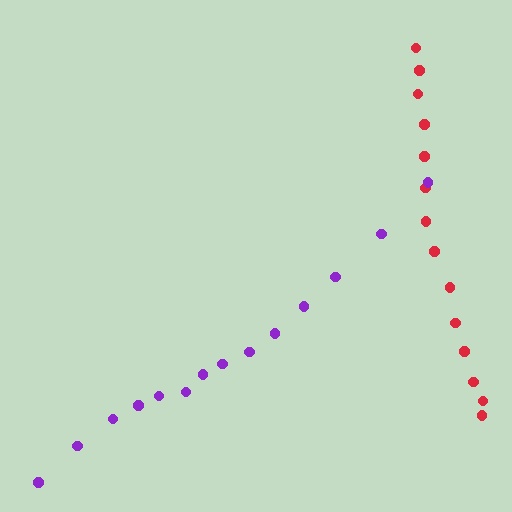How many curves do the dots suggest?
There are 2 distinct paths.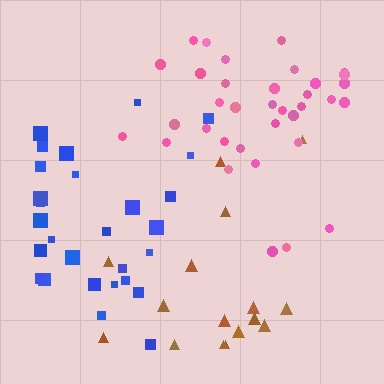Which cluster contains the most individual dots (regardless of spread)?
Pink (35).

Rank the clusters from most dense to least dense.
pink, blue, brown.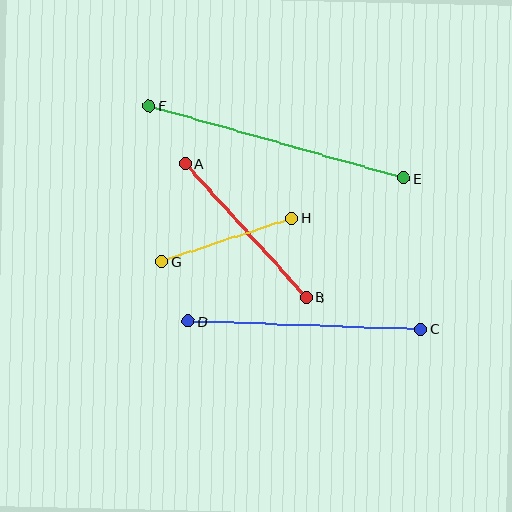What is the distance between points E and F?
The distance is approximately 265 pixels.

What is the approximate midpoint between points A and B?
The midpoint is at approximately (246, 230) pixels.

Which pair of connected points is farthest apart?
Points E and F are farthest apart.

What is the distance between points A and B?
The distance is approximately 180 pixels.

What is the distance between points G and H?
The distance is approximately 137 pixels.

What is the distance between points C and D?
The distance is approximately 233 pixels.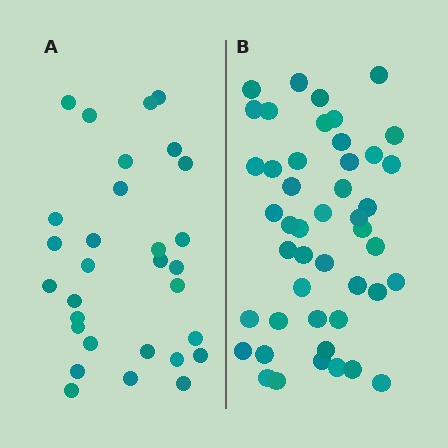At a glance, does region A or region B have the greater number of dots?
Region B (the right region) has more dots.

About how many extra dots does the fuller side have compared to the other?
Region B has approximately 15 more dots than region A.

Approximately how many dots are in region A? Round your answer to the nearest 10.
About 30 dots.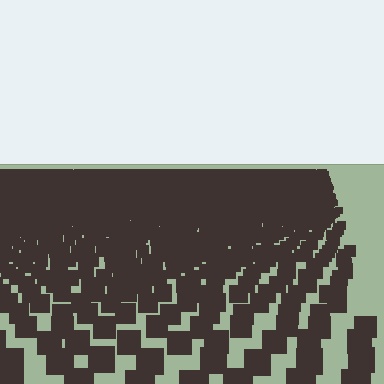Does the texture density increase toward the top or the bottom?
Density increases toward the top.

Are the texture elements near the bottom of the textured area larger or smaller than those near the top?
Larger. Near the bottom, elements are closer to the viewer and appear at a bigger on-screen size.